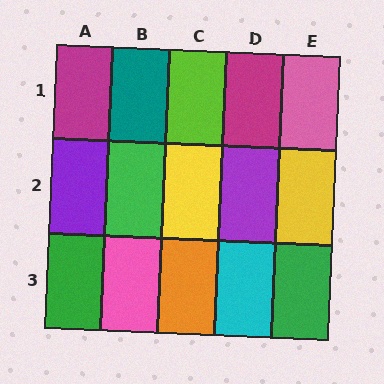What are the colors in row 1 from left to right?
Magenta, teal, lime, magenta, pink.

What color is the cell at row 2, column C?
Yellow.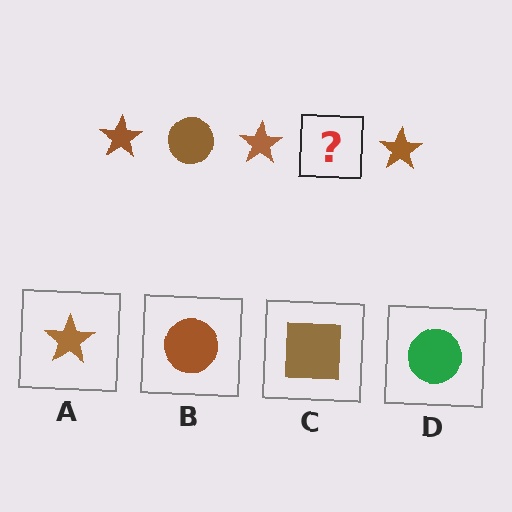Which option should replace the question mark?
Option B.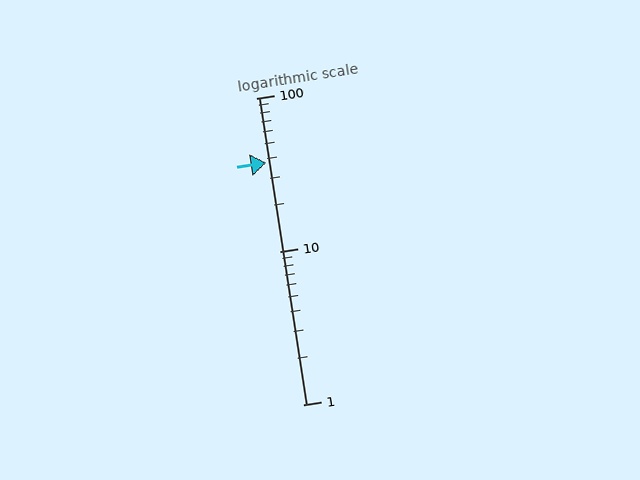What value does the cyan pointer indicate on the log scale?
The pointer indicates approximately 38.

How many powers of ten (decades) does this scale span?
The scale spans 2 decades, from 1 to 100.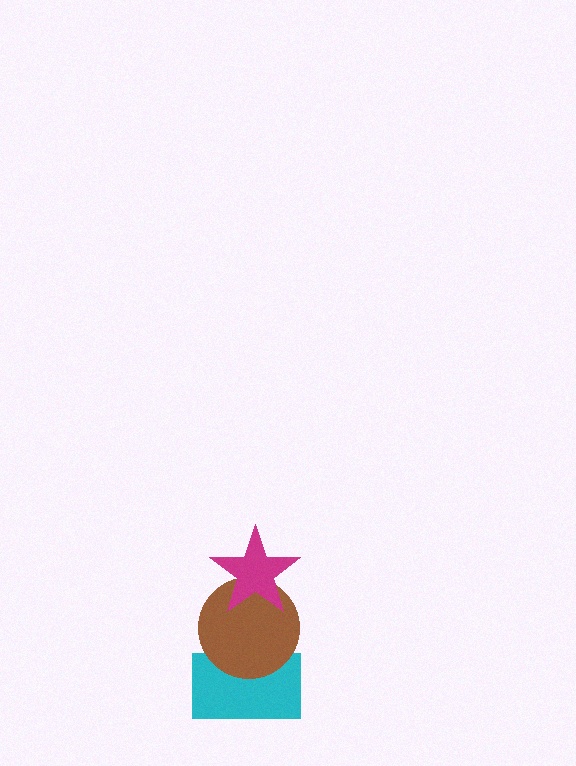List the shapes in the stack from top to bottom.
From top to bottom: the magenta star, the brown circle, the cyan rectangle.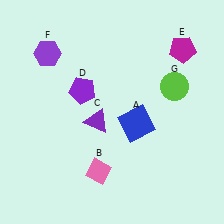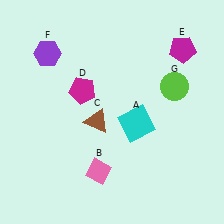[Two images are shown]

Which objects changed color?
A changed from blue to cyan. C changed from purple to brown. D changed from purple to magenta.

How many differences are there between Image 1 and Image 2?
There are 3 differences between the two images.